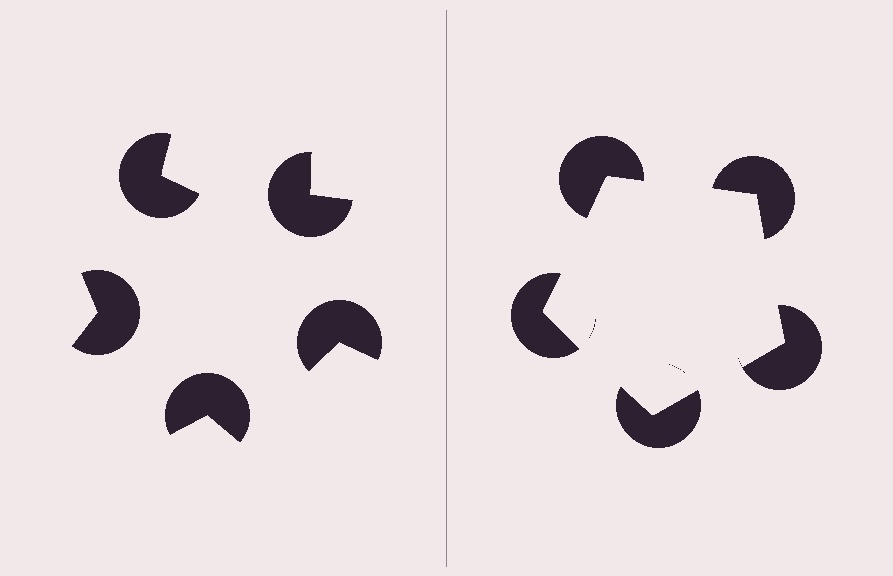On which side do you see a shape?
An illusory pentagon appears on the right side. On the left side the wedge cuts are rotated, so no coherent shape forms.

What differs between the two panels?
The pac-man discs are positioned identically on both sides; only the wedge orientations differ. On the right they align to a pentagon; on the left they are misaligned.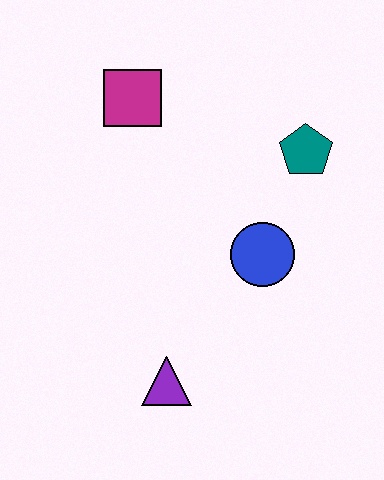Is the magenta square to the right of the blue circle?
No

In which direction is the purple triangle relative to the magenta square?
The purple triangle is below the magenta square.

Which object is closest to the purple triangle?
The blue circle is closest to the purple triangle.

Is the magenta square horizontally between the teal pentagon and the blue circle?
No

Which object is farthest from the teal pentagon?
The purple triangle is farthest from the teal pentagon.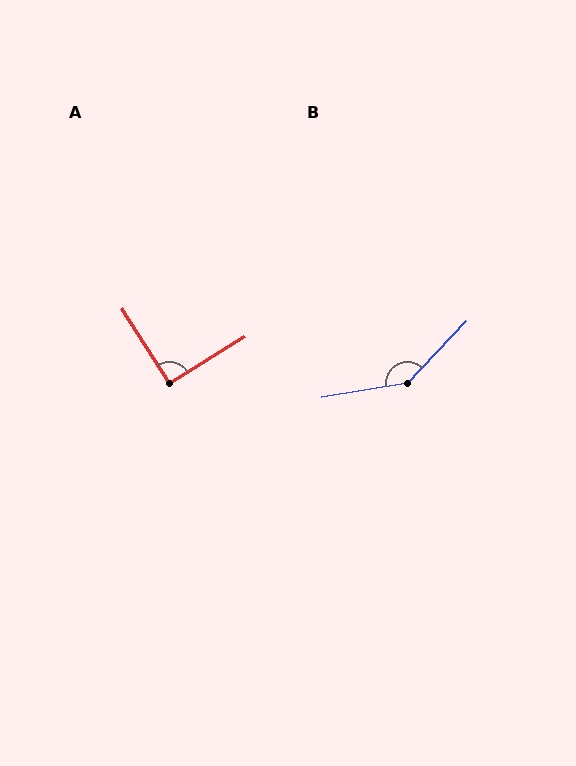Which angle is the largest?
B, at approximately 143 degrees.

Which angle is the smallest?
A, at approximately 91 degrees.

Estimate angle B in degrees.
Approximately 143 degrees.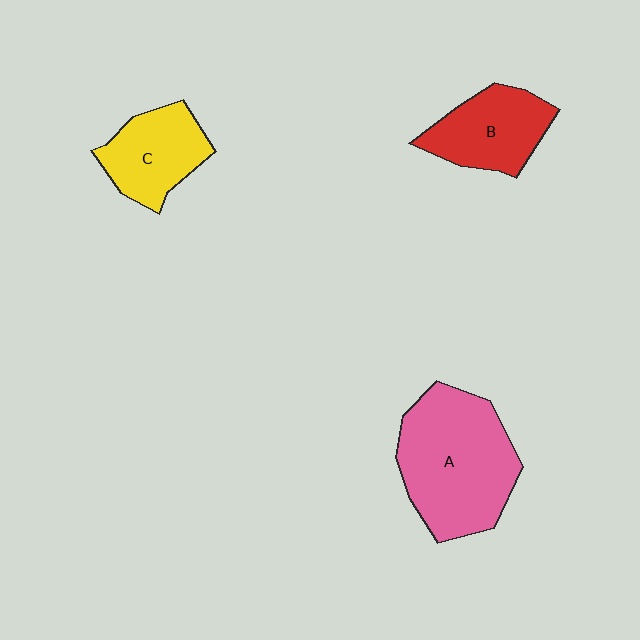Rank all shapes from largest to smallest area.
From largest to smallest: A (pink), B (red), C (yellow).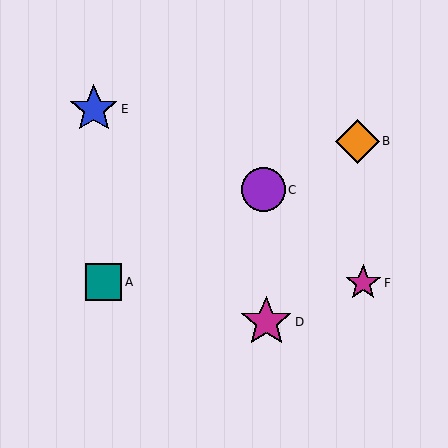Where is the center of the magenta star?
The center of the magenta star is at (363, 283).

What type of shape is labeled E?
Shape E is a blue star.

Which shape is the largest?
The magenta star (labeled D) is the largest.